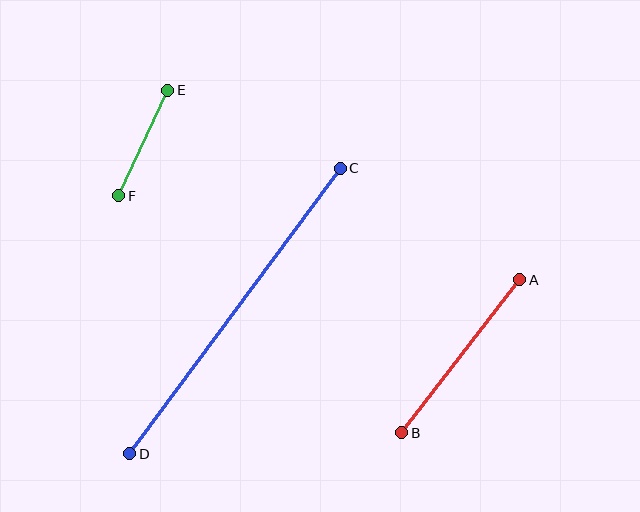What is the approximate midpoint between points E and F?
The midpoint is at approximately (143, 143) pixels.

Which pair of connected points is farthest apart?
Points C and D are farthest apart.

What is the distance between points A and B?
The distance is approximately 193 pixels.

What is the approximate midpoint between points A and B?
The midpoint is at approximately (461, 356) pixels.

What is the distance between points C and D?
The distance is approximately 354 pixels.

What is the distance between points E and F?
The distance is approximately 116 pixels.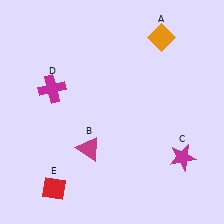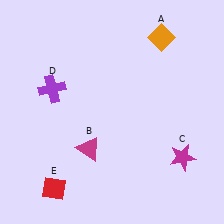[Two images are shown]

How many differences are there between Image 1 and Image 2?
There is 1 difference between the two images.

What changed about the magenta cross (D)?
In Image 1, D is magenta. In Image 2, it changed to purple.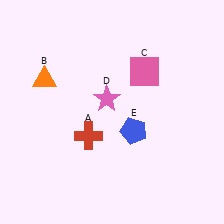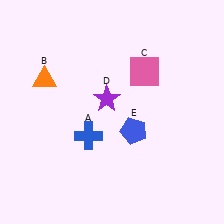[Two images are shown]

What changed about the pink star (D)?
In Image 1, D is pink. In Image 2, it changed to purple.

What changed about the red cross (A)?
In Image 1, A is red. In Image 2, it changed to blue.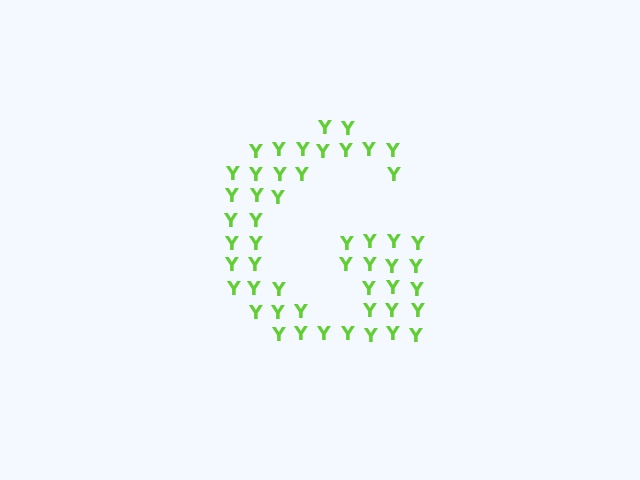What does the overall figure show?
The overall figure shows the letter G.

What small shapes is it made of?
It is made of small letter Y's.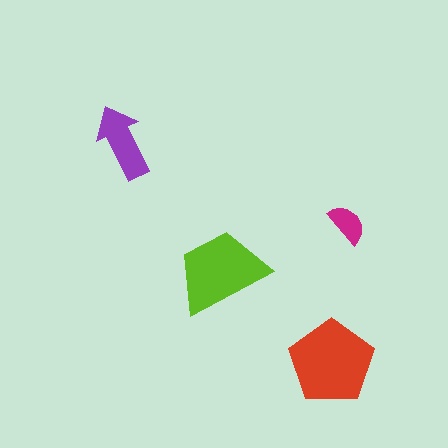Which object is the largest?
The red pentagon.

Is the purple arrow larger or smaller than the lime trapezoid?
Smaller.